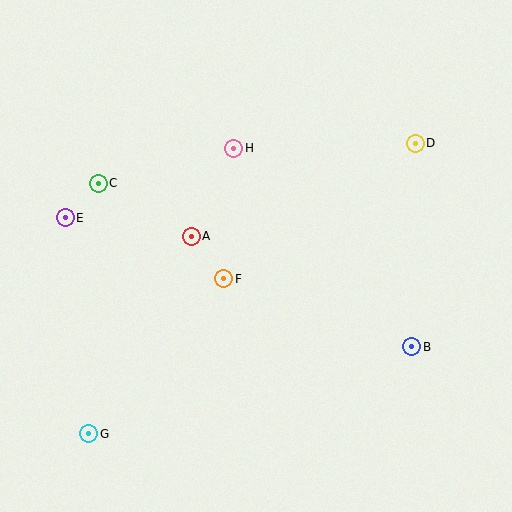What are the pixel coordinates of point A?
Point A is at (191, 236).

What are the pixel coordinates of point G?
Point G is at (89, 434).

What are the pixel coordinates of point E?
Point E is at (65, 218).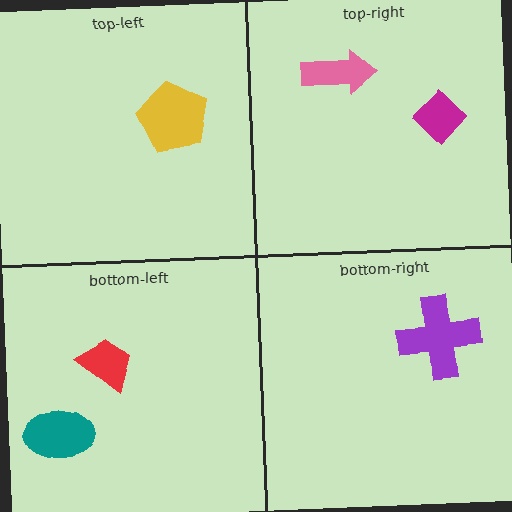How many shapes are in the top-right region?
2.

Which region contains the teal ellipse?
The bottom-left region.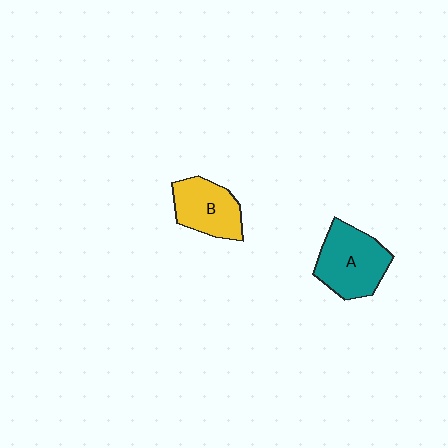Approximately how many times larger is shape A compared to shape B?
Approximately 1.3 times.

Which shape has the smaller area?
Shape B (yellow).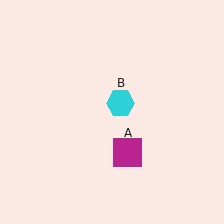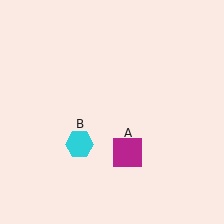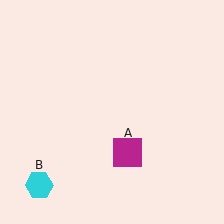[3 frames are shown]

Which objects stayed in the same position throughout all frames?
Magenta square (object A) remained stationary.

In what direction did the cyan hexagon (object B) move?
The cyan hexagon (object B) moved down and to the left.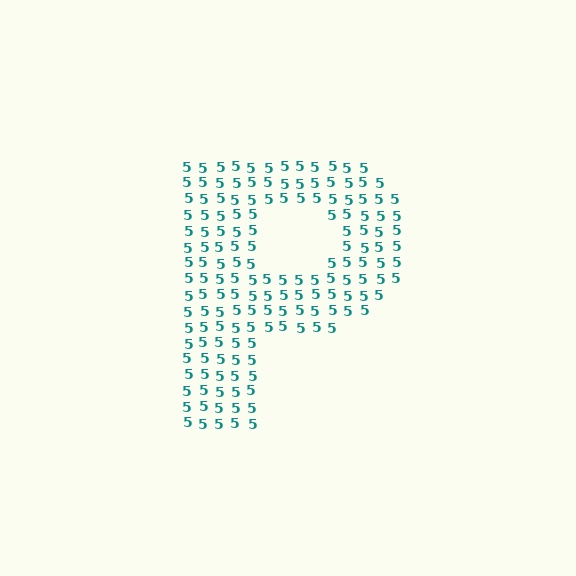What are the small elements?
The small elements are digit 5's.